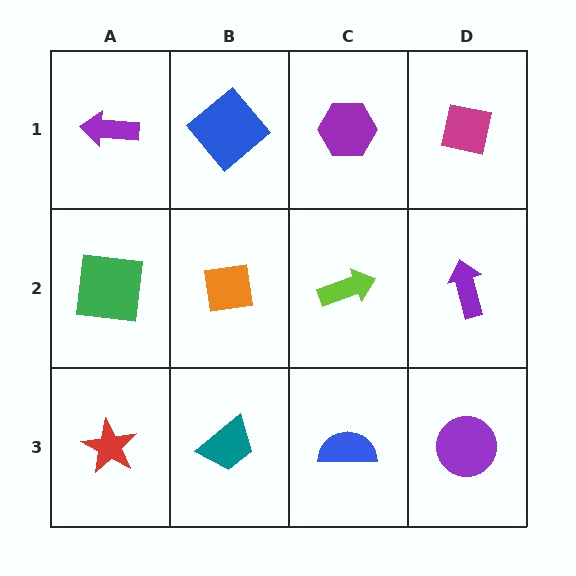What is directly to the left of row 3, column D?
A blue semicircle.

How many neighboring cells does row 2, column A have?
3.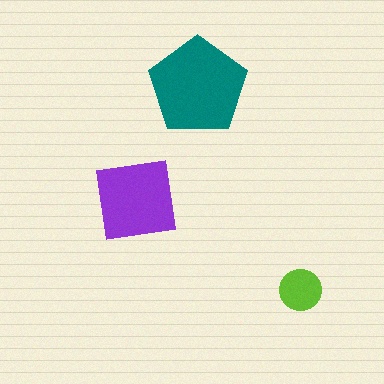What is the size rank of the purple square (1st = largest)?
2nd.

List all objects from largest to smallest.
The teal pentagon, the purple square, the lime circle.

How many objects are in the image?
There are 3 objects in the image.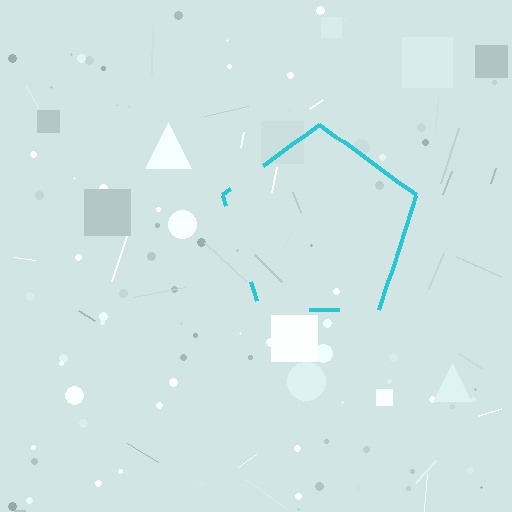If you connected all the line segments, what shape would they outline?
They would outline a pentagon.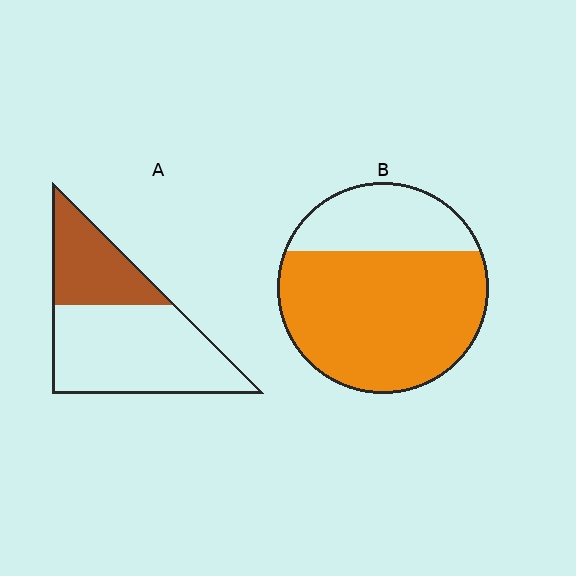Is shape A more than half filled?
No.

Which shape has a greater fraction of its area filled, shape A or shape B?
Shape B.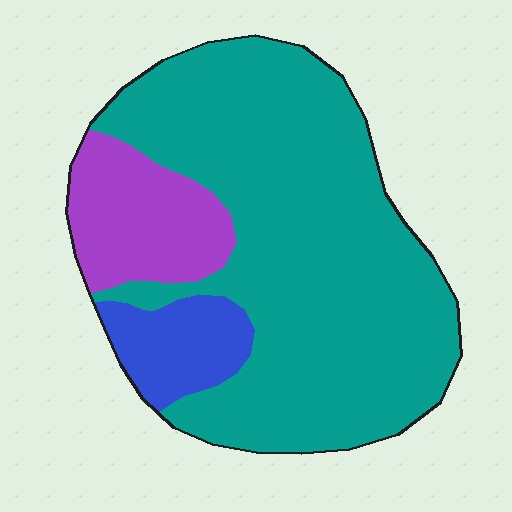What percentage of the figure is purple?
Purple covers around 15% of the figure.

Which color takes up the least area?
Blue, at roughly 10%.